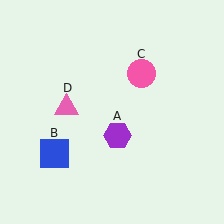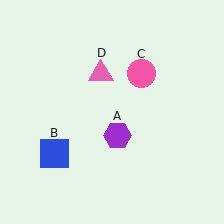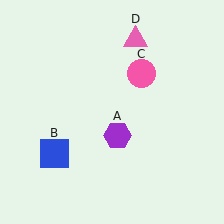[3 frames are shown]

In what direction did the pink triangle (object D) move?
The pink triangle (object D) moved up and to the right.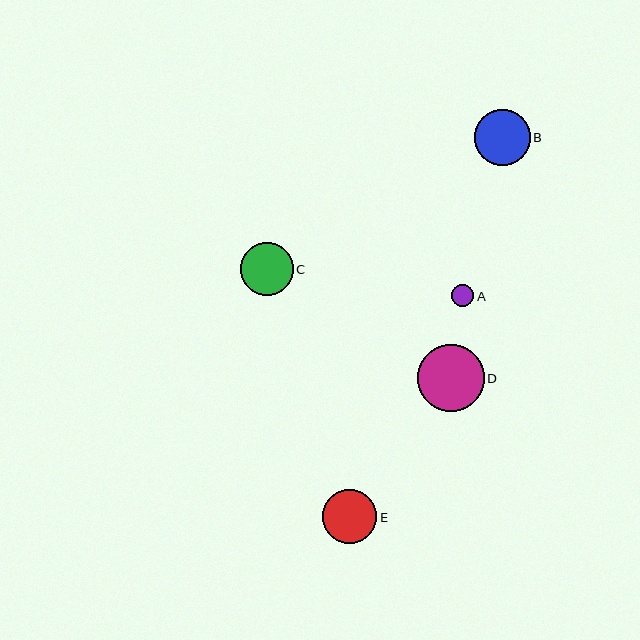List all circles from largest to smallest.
From largest to smallest: D, B, E, C, A.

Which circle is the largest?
Circle D is the largest with a size of approximately 67 pixels.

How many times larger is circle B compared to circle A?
Circle B is approximately 2.5 times the size of circle A.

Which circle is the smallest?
Circle A is the smallest with a size of approximately 22 pixels.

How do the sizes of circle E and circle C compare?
Circle E and circle C are approximately the same size.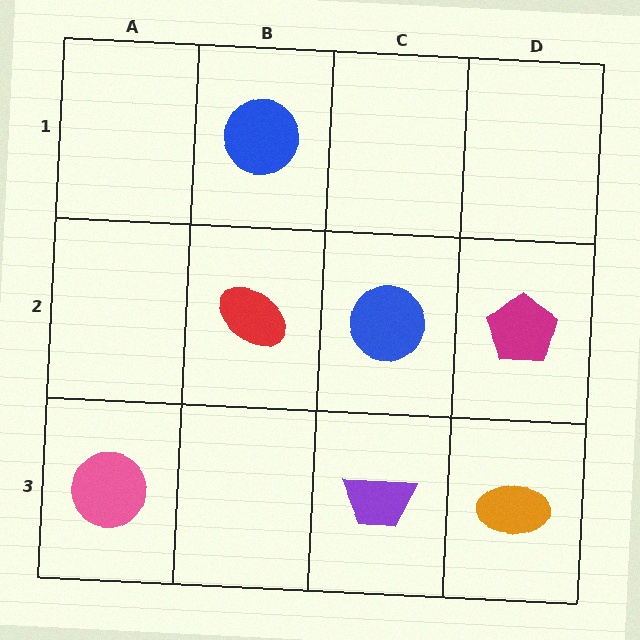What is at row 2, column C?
A blue circle.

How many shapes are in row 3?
3 shapes.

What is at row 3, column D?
An orange ellipse.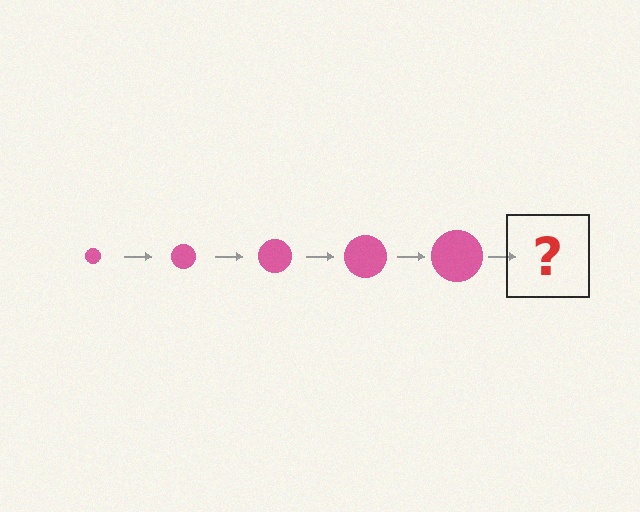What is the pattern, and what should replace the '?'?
The pattern is that the circle gets progressively larger each step. The '?' should be a pink circle, larger than the previous one.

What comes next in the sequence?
The next element should be a pink circle, larger than the previous one.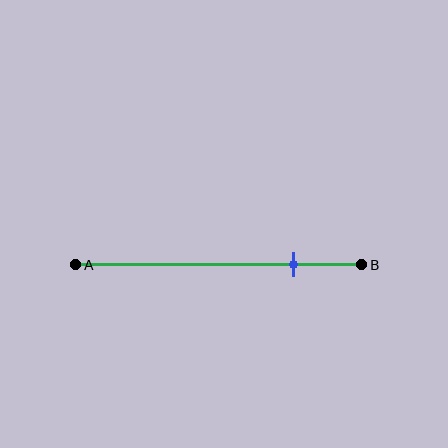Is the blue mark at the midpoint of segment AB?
No, the mark is at about 75% from A, not at the 50% midpoint.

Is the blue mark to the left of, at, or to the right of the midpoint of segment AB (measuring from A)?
The blue mark is to the right of the midpoint of segment AB.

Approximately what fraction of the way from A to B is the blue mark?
The blue mark is approximately 75% of the way from A to B.